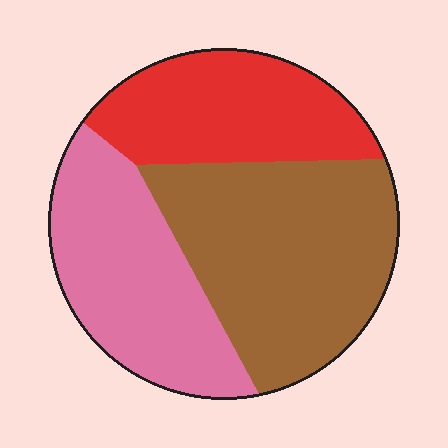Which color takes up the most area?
Brown, at roughly 40%.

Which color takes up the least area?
Red, at roughly 25%.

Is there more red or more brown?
Brown.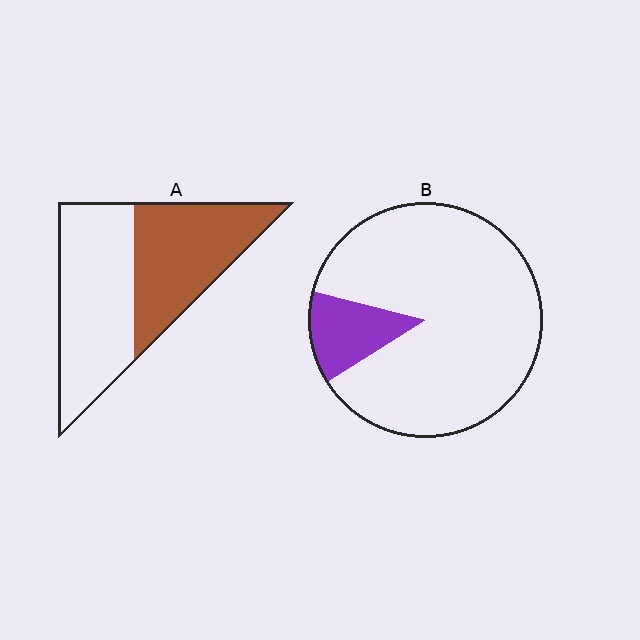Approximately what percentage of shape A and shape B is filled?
A is approximately 45% and B is approximately 15%.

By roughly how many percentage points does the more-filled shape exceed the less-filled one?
By roughly 35 percentage points (A over B).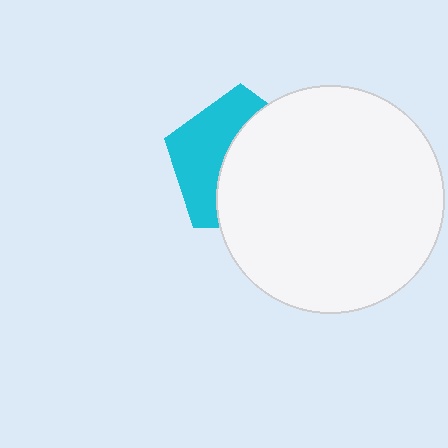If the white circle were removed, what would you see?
You would see the complete cyan pentagon.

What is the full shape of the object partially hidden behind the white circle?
The partially hidden object is a cyan pentagon.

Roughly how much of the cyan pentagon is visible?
A small part of it is visible (roughly 42%).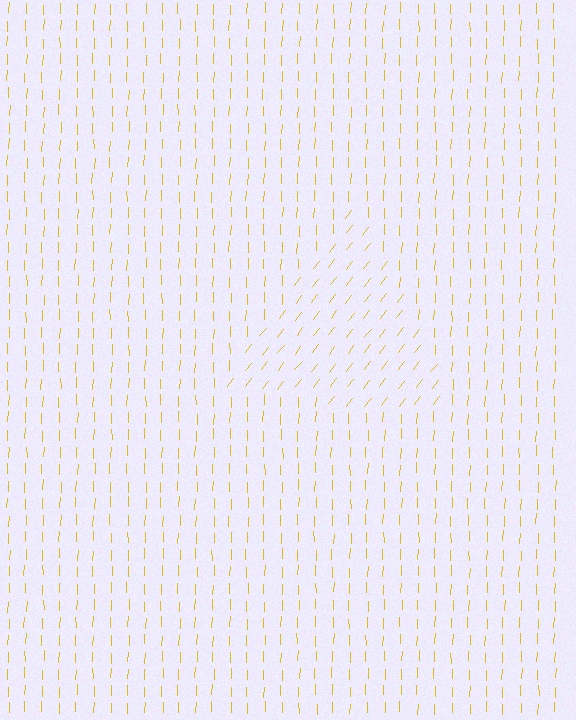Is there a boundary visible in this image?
Yes, there is a texture boundary formed by a change in line orientation.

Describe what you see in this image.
The image is filled with small yellow line segments. A triangle region in the image has lines oriented differently from the surrounding lines, creating a visible texture boundary.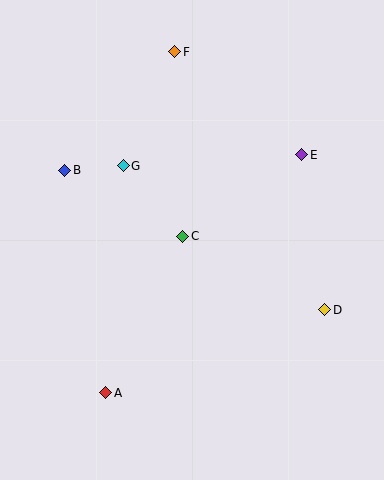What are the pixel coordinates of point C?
Point C is at (183, 236).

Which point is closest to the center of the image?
Point C at (183, 236) is closest to the center.